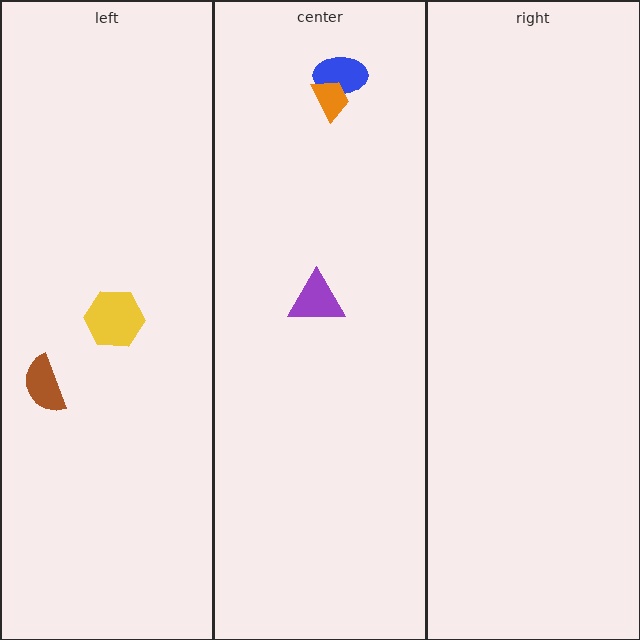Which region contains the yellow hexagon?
The left region.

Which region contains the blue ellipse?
The center region.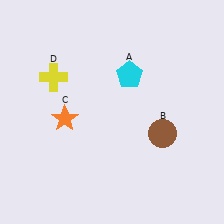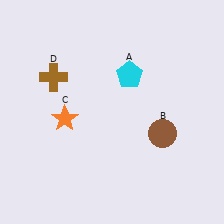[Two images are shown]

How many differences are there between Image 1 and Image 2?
There is 1 difference between the two images.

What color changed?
The cross (D) changed from yellow in Image 1 to brown in Image 2.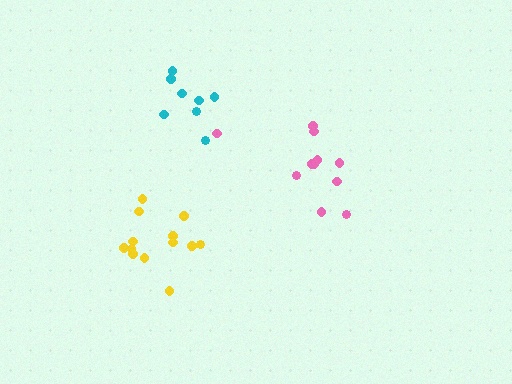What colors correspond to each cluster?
The clusters are colored: yellow, pink, cyan.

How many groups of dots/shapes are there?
There are 3 groups.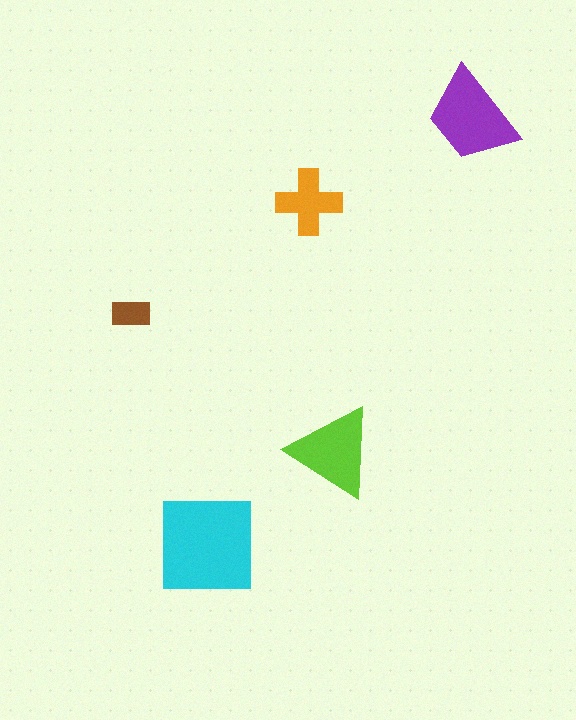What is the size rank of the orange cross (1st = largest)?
4th.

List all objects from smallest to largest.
The brown rectangle, the orange cross, the lime triangle, the purple trapezoid, the cyan square.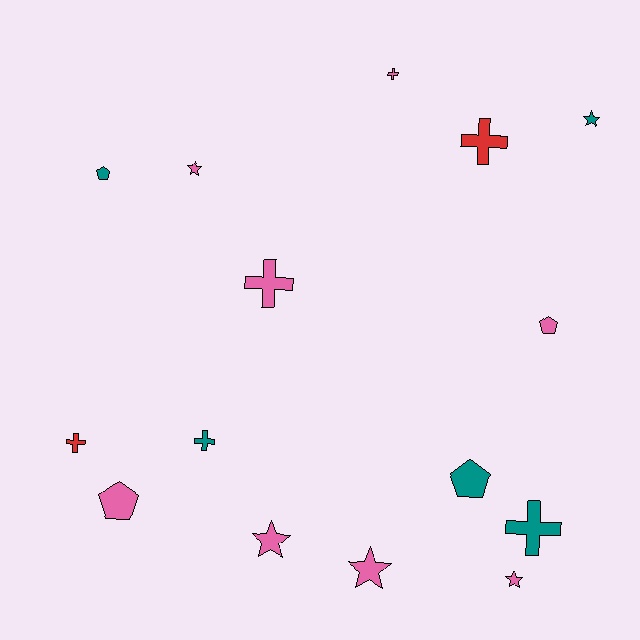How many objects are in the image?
There are 15 objects.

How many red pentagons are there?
There are no red pentagons.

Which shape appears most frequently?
Cross, with 6 objects.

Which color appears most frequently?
Pink, with 8 objects.